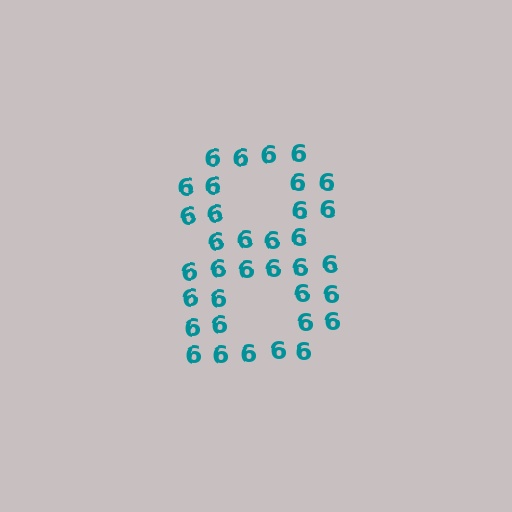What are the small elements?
The small elements are digit 6's.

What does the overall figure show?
The overall figure shows the digit 8.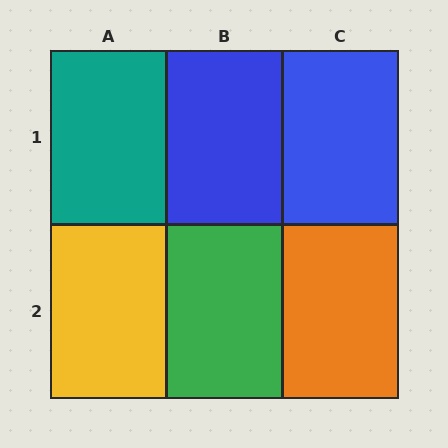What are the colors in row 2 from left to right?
Yellow, green, orange.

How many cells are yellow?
1 cell is yellow.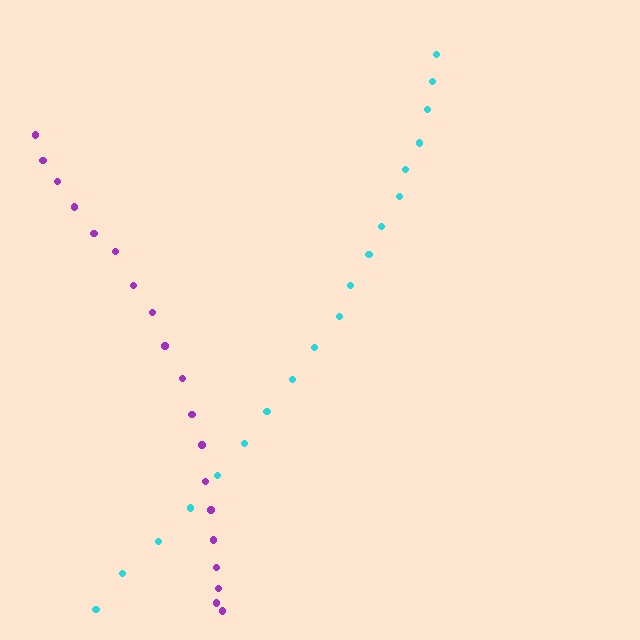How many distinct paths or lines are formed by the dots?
There are 2 distinct paths.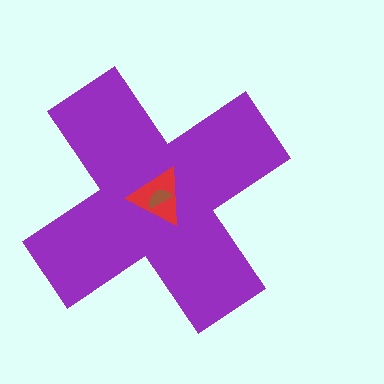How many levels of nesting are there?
3.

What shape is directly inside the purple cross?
The red triangle.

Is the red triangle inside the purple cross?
Yes.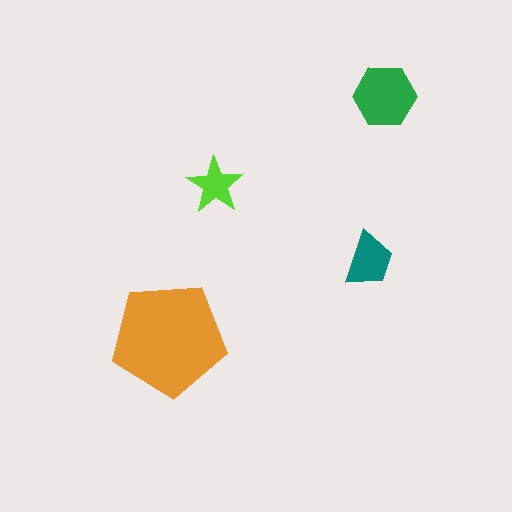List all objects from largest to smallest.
The orange pentagon, the green hexagon, the teal trapezoid, the lime star.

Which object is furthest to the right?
The green hexagon is rightmost.